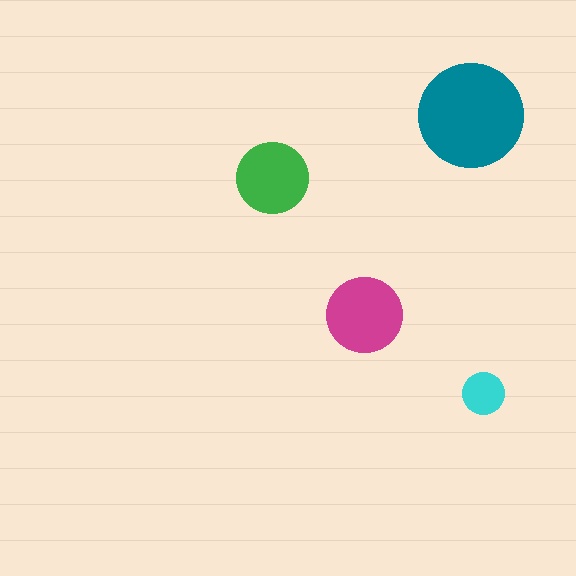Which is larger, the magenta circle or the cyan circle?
The magenta one.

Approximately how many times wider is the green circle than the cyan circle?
About 1.5 times wider.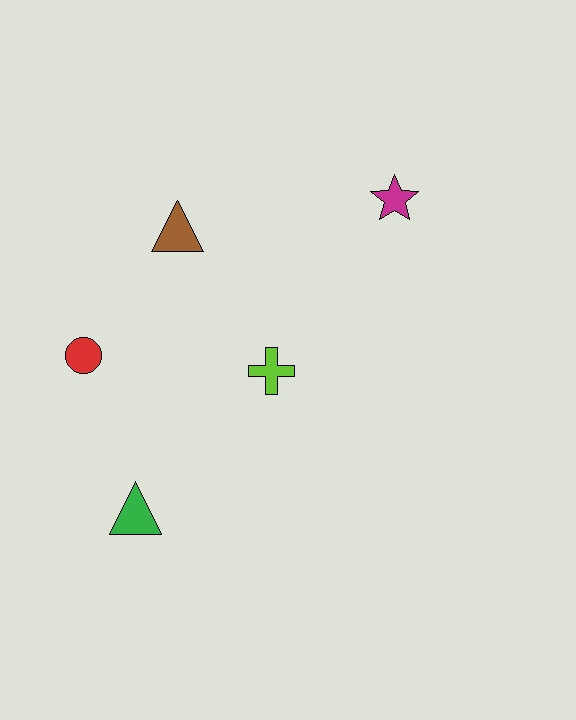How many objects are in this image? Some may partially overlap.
There are 5 objects.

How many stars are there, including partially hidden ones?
There is 1 star.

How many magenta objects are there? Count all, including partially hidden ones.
There is 1 magenta object.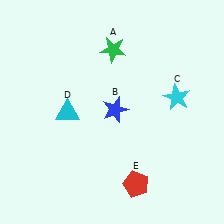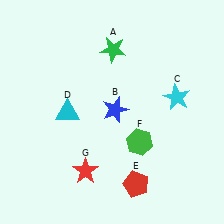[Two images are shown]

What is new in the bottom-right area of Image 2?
A green hexagon (F) was added in the bottom-right area of Image 2.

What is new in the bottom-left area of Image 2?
A red star (G) was added in the bottom-left area of Image 2.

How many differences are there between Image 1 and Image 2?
There are 2 differences between the two images.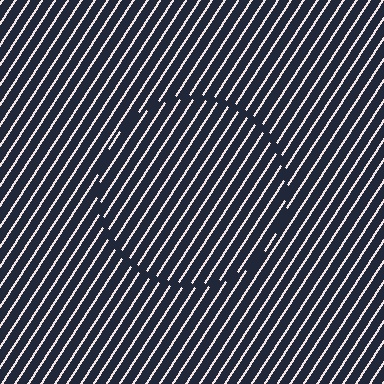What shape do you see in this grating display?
An illusory circle. The interior of the shape contains the same grating, shifted by half a period — the contour is defined by the phase discontinuity where line-ends from the inner and outer gratings abut.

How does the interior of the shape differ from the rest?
The interior of the shape contains the same grating, shifted by half a period — the contour is defined by the phase discontinuity where line-ends from the inner and outer gratings abut.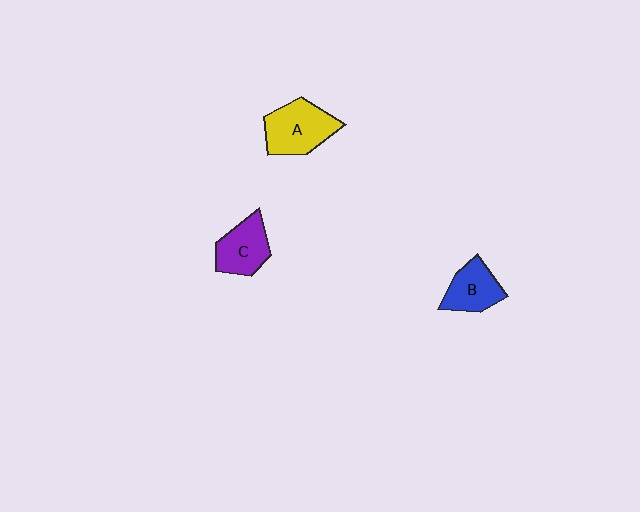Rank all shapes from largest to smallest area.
From largest to smallest: A (yellow), C (purple), B (blue).